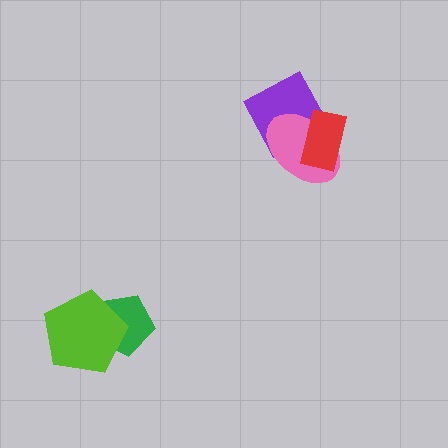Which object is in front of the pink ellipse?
The red rectangle is in front of the pink ellipse.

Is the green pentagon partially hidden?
Yes, it is partially covered by another shape.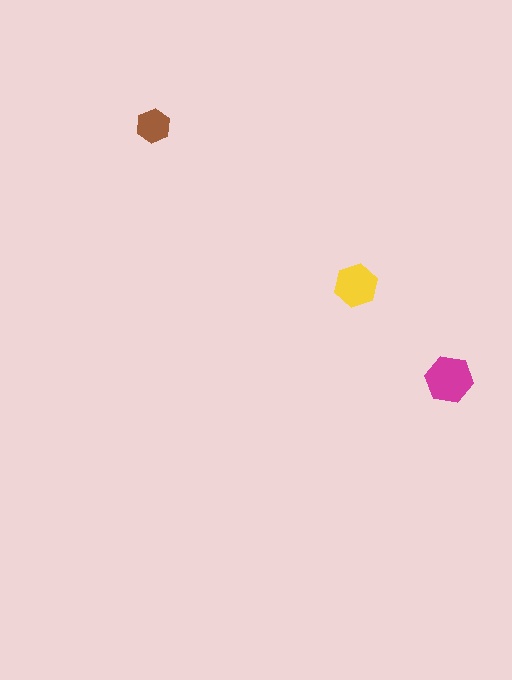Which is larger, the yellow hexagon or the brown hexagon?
The yellow one.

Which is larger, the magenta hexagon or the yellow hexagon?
The magenta one.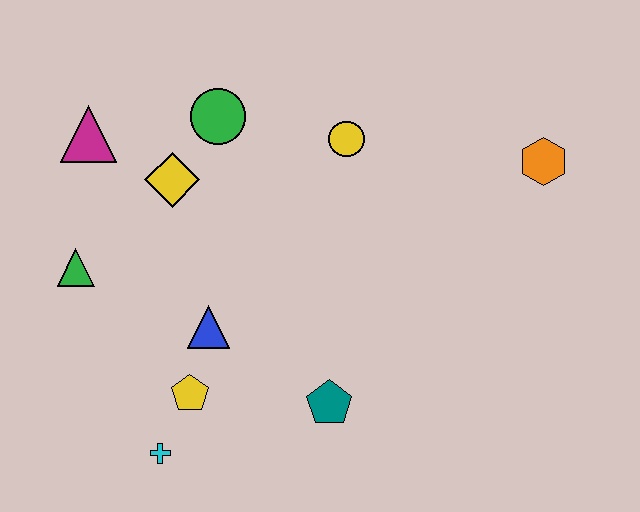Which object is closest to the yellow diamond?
The green circle is closest to the yellow diamond.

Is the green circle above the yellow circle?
Yes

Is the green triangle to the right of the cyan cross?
No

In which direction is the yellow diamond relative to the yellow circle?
The yellow diamond is to the left of the yellow circle.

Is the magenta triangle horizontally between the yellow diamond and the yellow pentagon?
No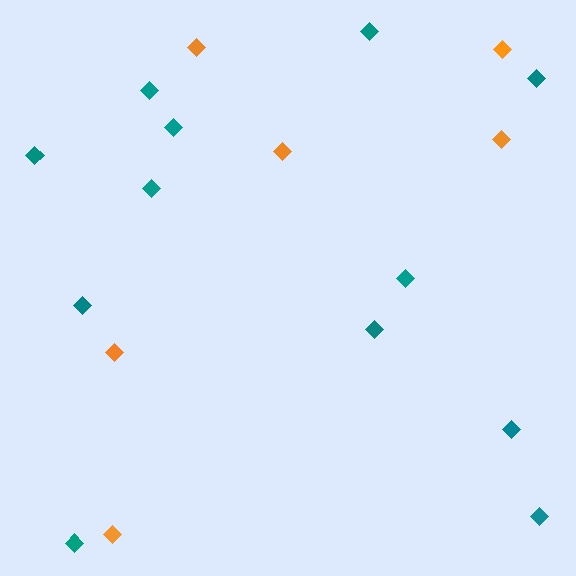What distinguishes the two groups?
There are 2 groups: one group of teal diamonds (12) and one group of orange diamonds (6).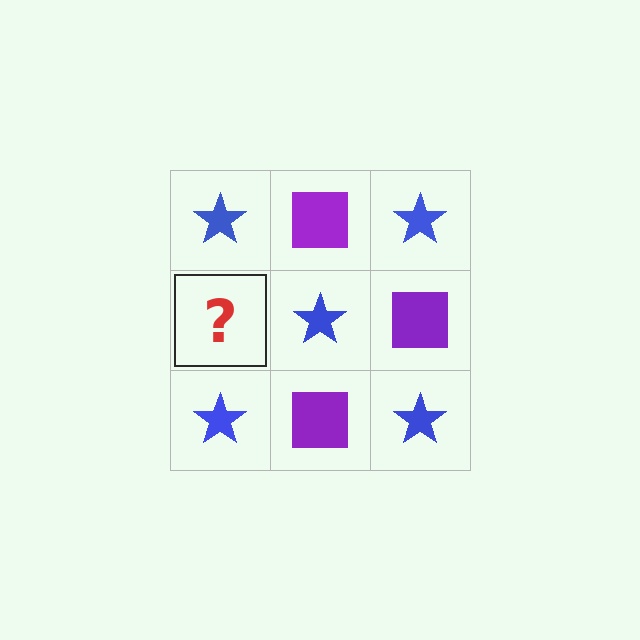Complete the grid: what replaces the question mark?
The question mark should be replaced with a purple square.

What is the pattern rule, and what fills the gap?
The rule is that it alternates blue star and purple square in a checkerboard pattern. The gap should be filled with a purple square.